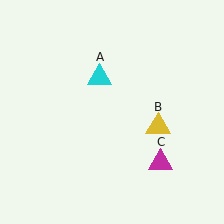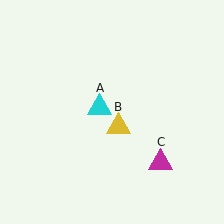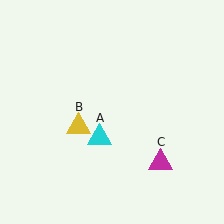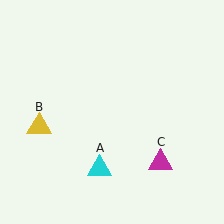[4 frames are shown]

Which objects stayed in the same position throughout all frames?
Magenta triangle (object C) remained stationary.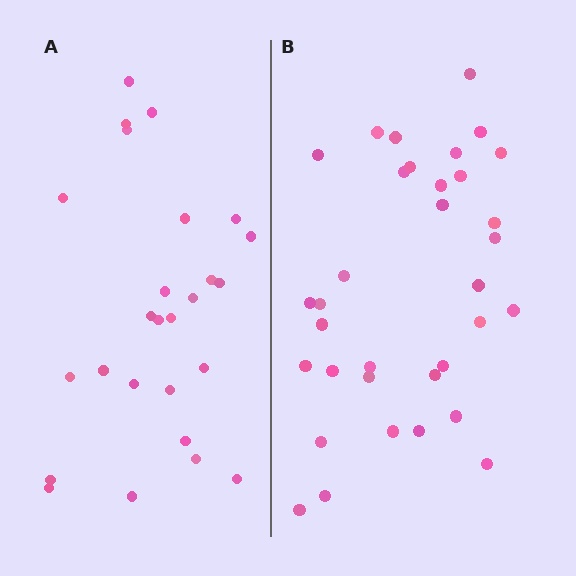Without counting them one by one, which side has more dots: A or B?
Region B (the right region) has more dots.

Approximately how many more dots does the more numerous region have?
Region B has roughly 8 or so more dots than region A.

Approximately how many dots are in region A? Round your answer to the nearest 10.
About 30 dots. (The exact count is 26, which rounds to 30.)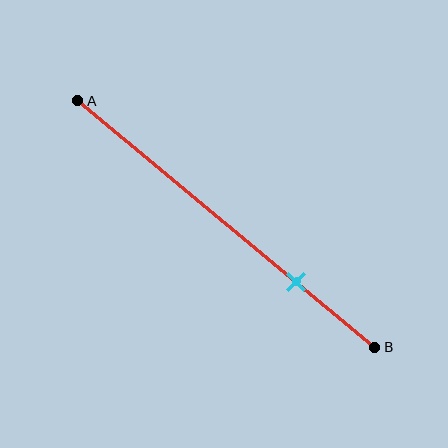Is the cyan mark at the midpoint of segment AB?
No, the mark is at about 75% from A, not at the 50% midpoint.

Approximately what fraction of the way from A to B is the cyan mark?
The cyan mark is approximately 75% of the way from A to B.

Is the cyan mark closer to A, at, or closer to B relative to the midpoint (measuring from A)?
The cyan mark is closer to point B than the midpoint of segment AB.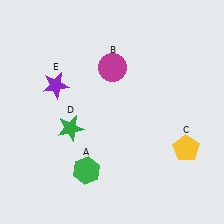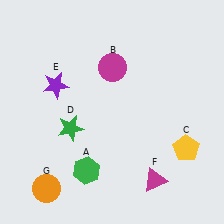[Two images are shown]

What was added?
A magenta triangle (F), an orange circle (G) were added in Image 2.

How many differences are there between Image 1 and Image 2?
There are 2 differences between the two images.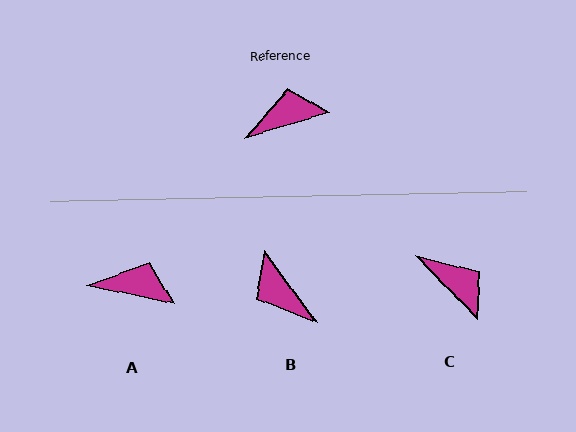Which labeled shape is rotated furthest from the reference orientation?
B, about 109 degrees away.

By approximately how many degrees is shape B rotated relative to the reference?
Approximately 109 degrees counter-clockwise.